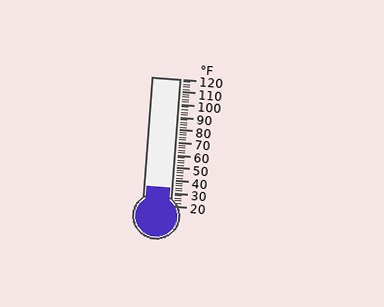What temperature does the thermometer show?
The thermometer shows approximately 34°F.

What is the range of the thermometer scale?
The thermometer scale ranges from 20°F to 120°F.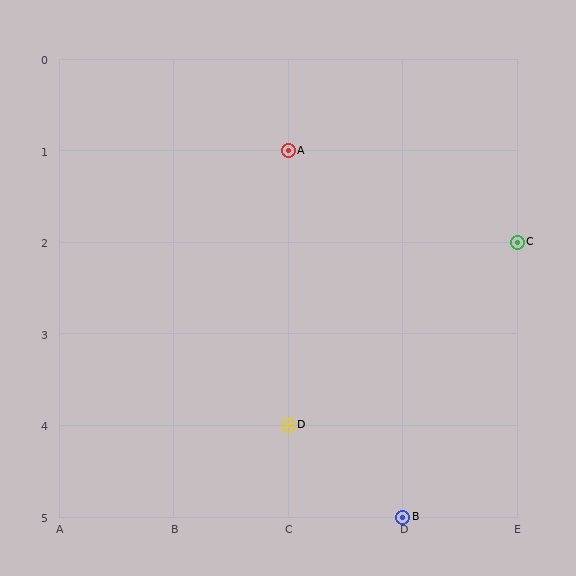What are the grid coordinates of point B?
Point B is at grid coordinates (D, 5).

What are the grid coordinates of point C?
Point C is at grid coordinates (E, 2).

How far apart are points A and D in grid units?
Points A and D are 3 rows apart.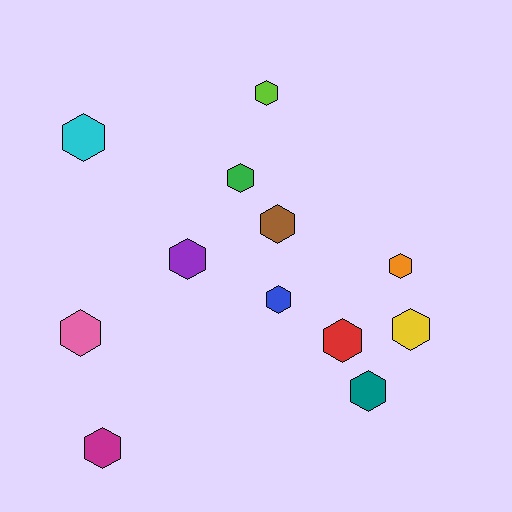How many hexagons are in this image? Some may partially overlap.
There are 12 hexagons.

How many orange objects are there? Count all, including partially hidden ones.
There is 1 orange object.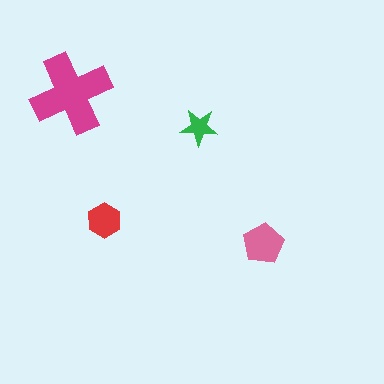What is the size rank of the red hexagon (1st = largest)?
3rd.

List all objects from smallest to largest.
The green star, the red hexagon, the pink pentagon, the magenta cross.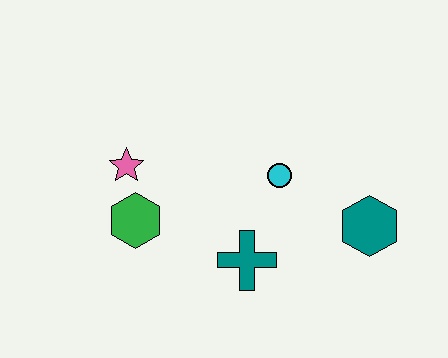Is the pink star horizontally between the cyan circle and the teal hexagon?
No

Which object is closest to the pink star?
The green hexagon is closest to the pink star.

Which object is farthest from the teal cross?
The pink star is farthest from the teal cross.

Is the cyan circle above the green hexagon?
Yes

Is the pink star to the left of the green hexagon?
Yes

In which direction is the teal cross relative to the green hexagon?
The teal cross is to the right of the green hexagon.